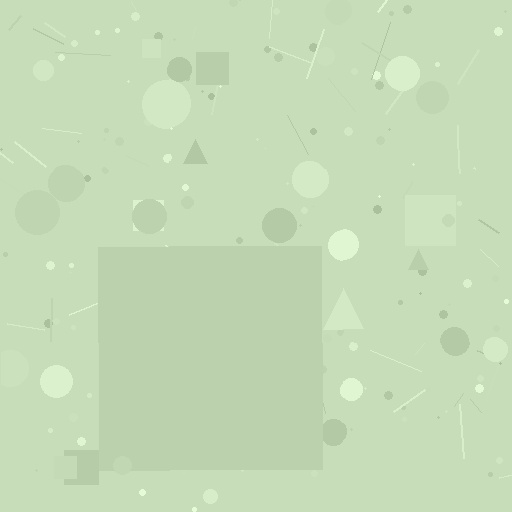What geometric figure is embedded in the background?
A square is embedded in the background.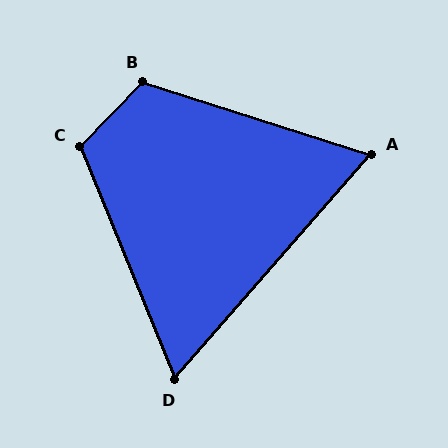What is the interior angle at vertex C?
Approximately 114 degrees (obtuse).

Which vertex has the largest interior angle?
B, at approximately 117 degrees.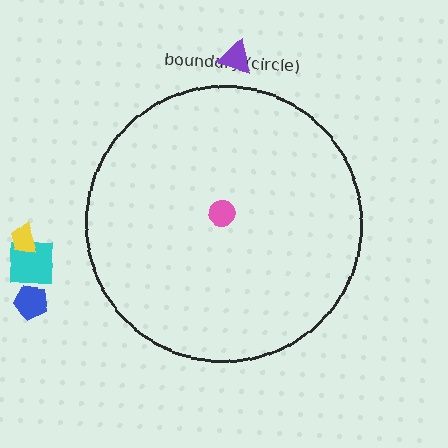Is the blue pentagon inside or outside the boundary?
Outside.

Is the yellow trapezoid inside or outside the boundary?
Outside.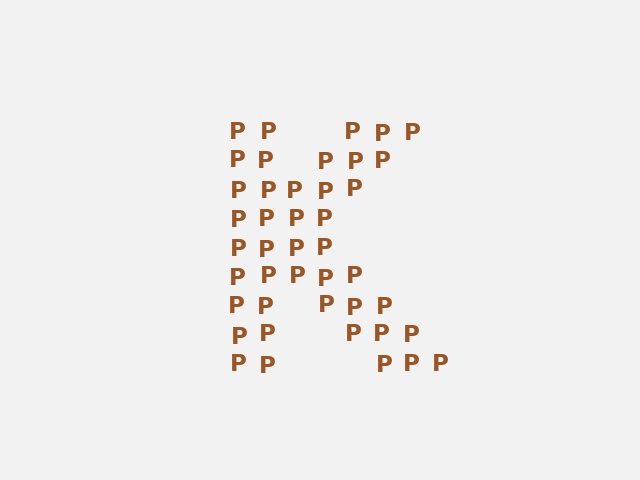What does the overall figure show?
The overall figure shows the letter K.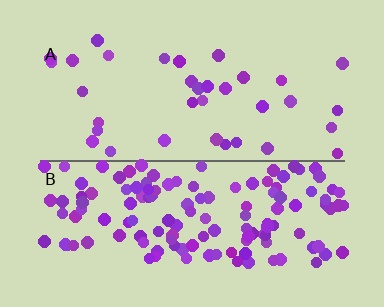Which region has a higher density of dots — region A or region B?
B (the bottom).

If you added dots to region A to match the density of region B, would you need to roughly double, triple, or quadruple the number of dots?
Approximately quadruple.